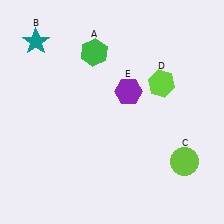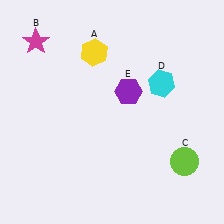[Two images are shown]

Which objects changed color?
A changed from green to yellow. B changed from teal to magenta. D changed from lime to cyan.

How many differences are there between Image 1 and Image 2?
There are 3 differences between the two images.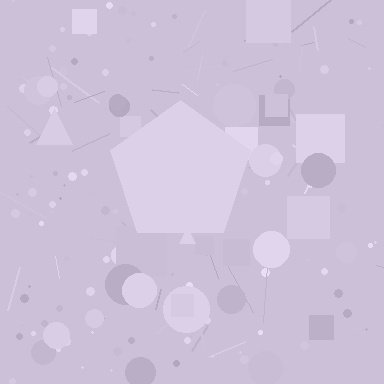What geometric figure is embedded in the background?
A pentagon is embedded in the background.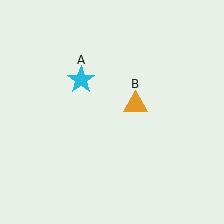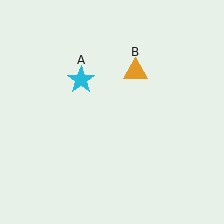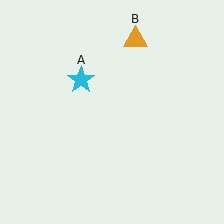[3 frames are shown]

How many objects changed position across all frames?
1 object changed position: orange triangle (object B).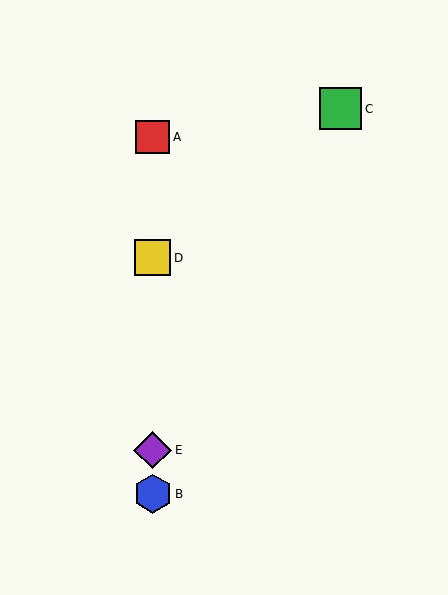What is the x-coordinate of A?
Object A is at x≈153.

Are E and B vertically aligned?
Yes, both are at x≈153.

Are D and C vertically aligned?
No, D is at x≈153 and C is at x≈341.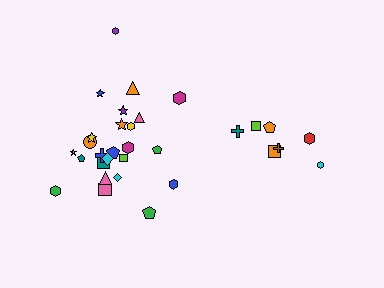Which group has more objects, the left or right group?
The left group.